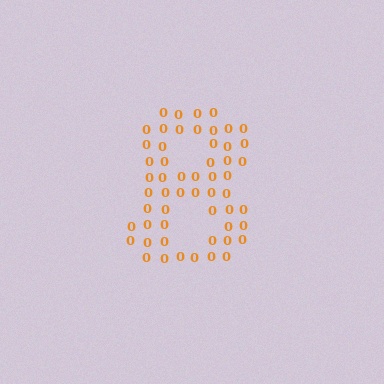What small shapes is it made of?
It is made of small digit 0's.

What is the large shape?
The large shape is the digit 8.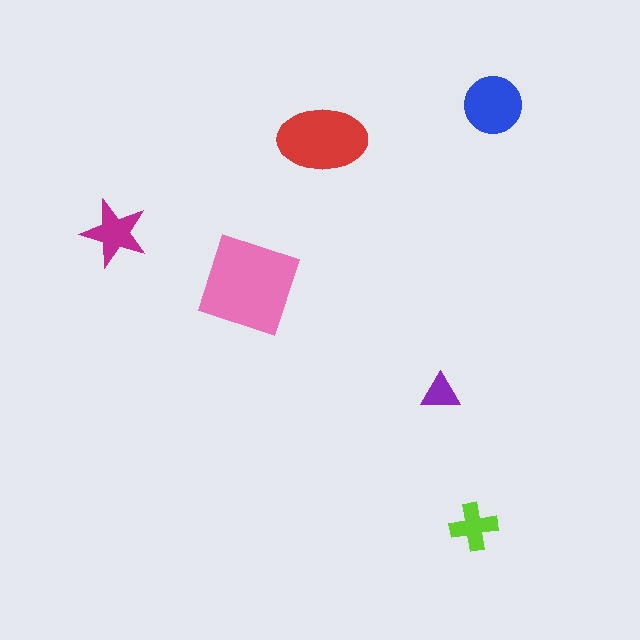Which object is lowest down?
The lime cross is bottommost.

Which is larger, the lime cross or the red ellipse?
The red ellipse.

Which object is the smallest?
The purple triangle.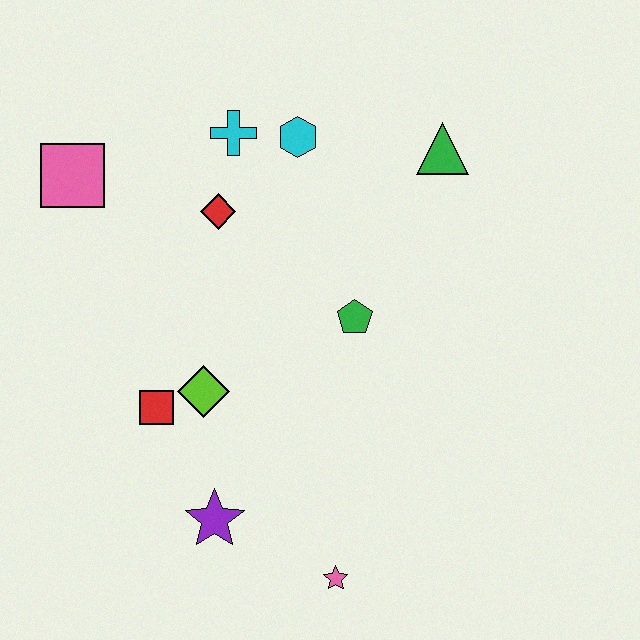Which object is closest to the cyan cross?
The cyan hexagon is closest to the cyan cross.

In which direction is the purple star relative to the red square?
The purple star is below the red square.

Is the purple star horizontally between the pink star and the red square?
Yes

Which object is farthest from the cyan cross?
The pink star is farthest from the cyan cross.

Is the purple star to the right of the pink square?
Yes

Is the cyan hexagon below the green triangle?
No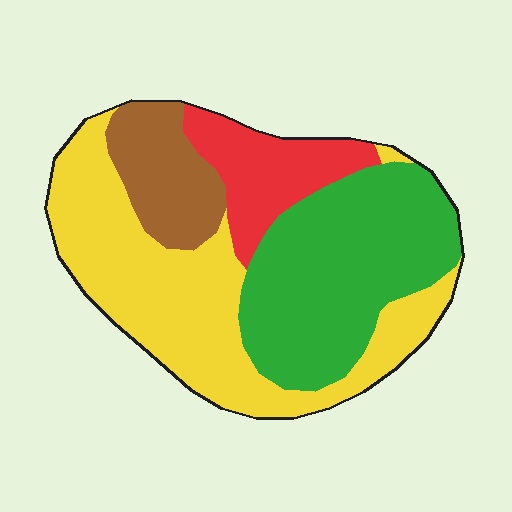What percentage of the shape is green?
Green takes up about one third (1/3) of the shape.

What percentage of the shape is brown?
Brown takes up about one eighth (1/8) of the shape.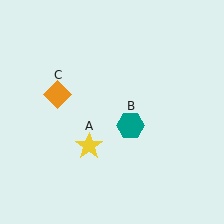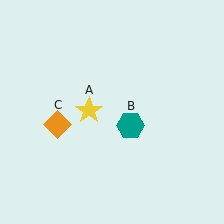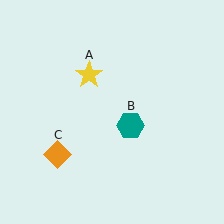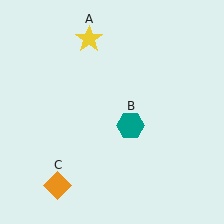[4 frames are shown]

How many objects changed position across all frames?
2 objects changed position: yellow star (object A), orange diamond (object C).